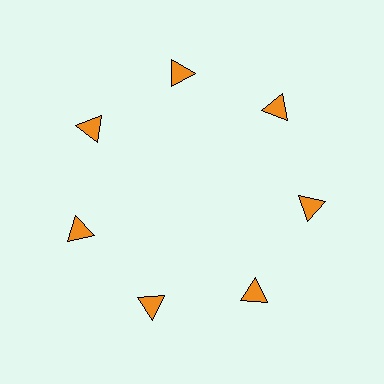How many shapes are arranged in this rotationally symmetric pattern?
There are 7 shapes, arranged in 7 groups of 1.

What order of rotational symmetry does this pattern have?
This pattern has 7-fold rotational symmetry.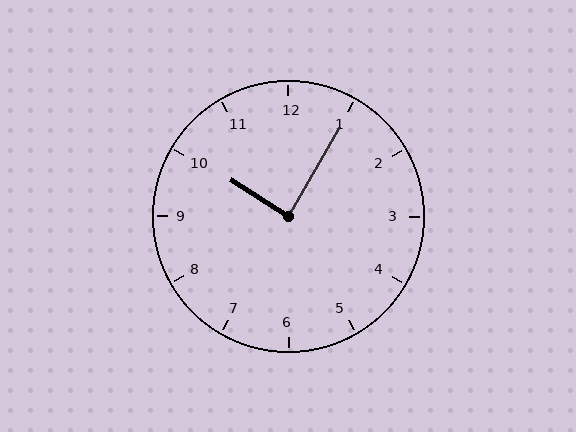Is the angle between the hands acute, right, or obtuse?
It is right.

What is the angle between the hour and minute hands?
Approximately 88 degrees.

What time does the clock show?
10:05.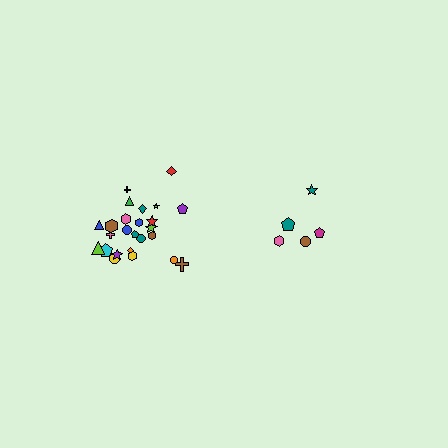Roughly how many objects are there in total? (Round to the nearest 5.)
Roughly 30 objects in total.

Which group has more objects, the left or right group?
The left group.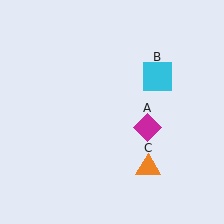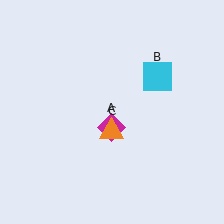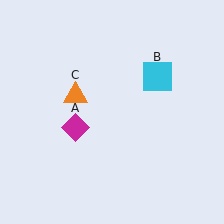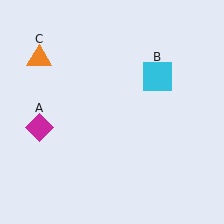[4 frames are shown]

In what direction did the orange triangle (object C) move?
The orange triangle (object C) moved up and to the left.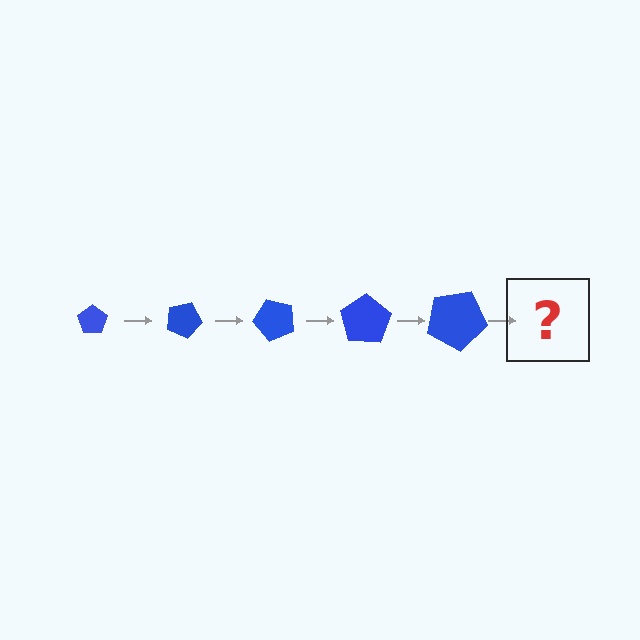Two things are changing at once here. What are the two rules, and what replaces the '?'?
The two rules are that the pentagon grows larger each step and it rotates 25 degrees each step. The '?' should be a pentagon, larger than the previous one and rotated 125 degrees from the start.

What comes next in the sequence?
The next element should be a pentagon, larger than the previous one and rotated 125 degrees from the start.